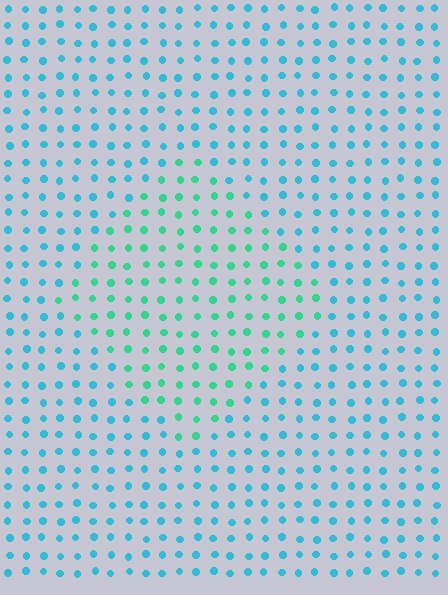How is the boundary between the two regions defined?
The boundary is defined purely by a slight shift in hue (about 35 degrees). Spacing, size, and orientation are identical on both sides.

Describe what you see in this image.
The image is filled with small cyan elements in a uniform arrangement. A diamond-shaped region is visible where the elements are tinted to a slightly different hue, forming a subtle color boundary.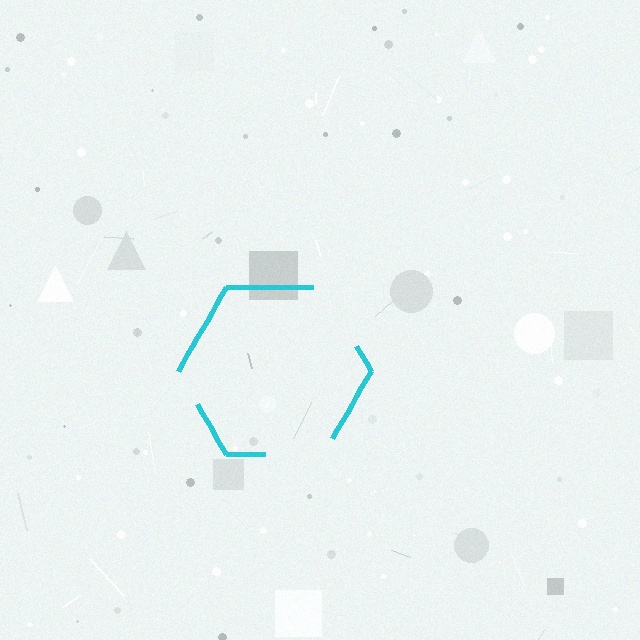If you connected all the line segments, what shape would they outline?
They would outline a hexagon.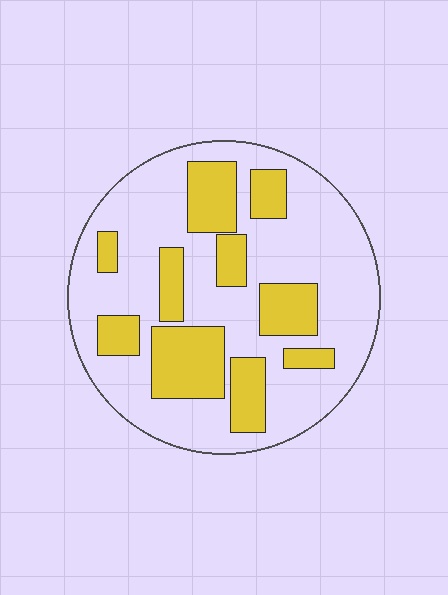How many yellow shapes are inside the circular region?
10.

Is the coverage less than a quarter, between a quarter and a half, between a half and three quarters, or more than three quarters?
Between a quarter and a half.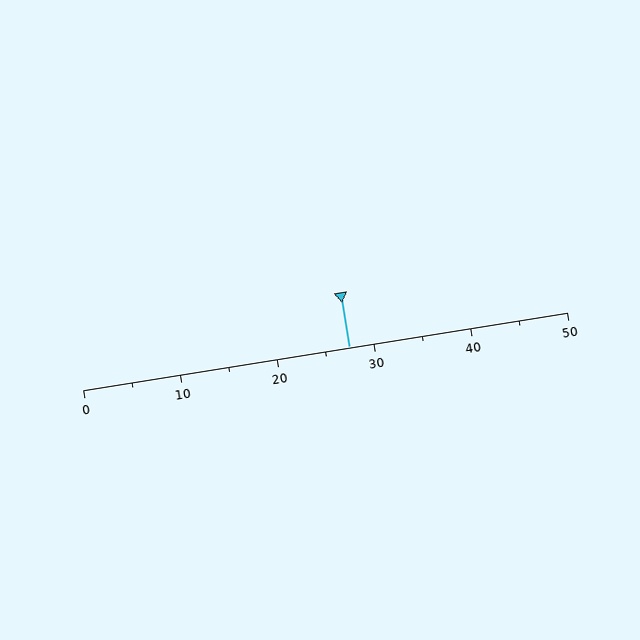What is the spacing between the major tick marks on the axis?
The major ticks are spaced 10 apart.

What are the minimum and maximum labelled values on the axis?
The axis runs from 0 to 50.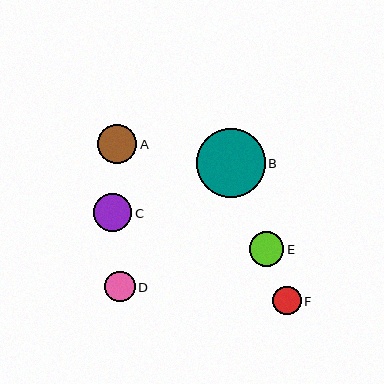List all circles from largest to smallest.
From largest to smallest: B, A, C, E, D, F.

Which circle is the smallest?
Circle F is the smallest with a size of approximately 28 pixels.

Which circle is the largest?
Circle B is the largest with a size of approximately 69 pixels.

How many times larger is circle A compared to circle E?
Circle A is approximately 1.1 times the size of circle E.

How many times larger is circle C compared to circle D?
Circle C is approximately 1.3 times the size of circle D.